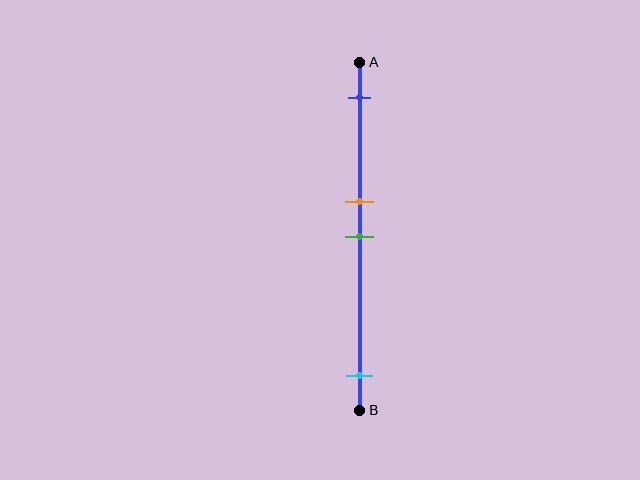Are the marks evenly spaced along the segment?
No, the marks are not evenly spaced.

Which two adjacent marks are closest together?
The orange and green marks are the closest adjacent pair.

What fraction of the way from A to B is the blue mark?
The blue mark is approximately 10% (0.1) of the way from A to B.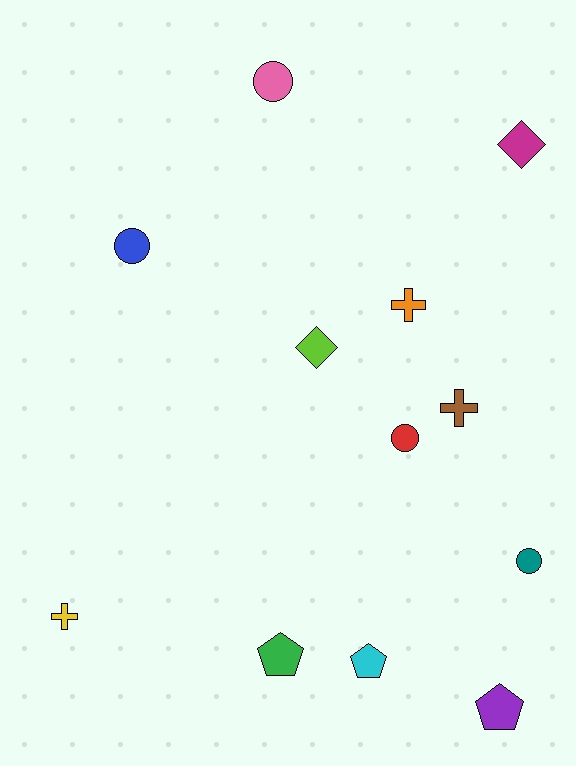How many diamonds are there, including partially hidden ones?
There are 2 diamonds.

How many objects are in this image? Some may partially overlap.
There are 12 objects.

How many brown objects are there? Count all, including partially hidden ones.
There is 1 brown object.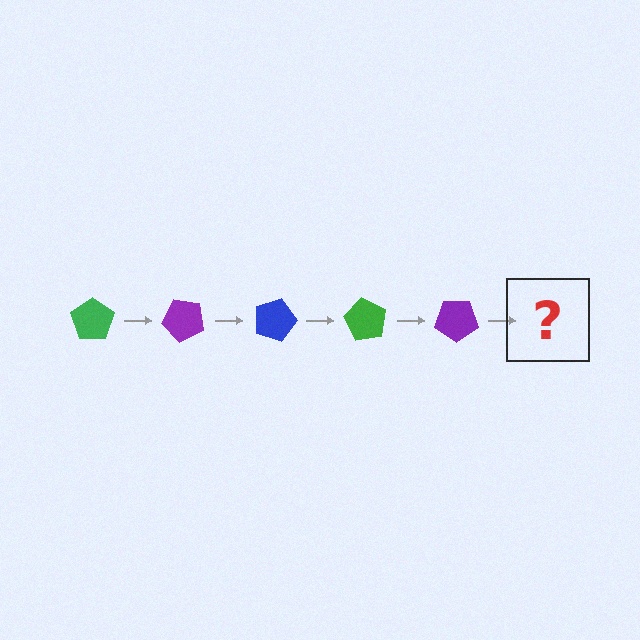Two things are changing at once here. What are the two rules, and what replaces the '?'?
The two rules are that it rotates 45 degrees each step and the color cycles through green, purple, and blue. The '?' should be a blue pentagon, rotated 225 degrees from the start.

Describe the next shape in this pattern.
It should be a blue pentagon, rotated 225 degrees from the start.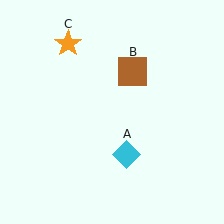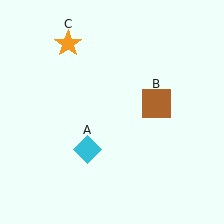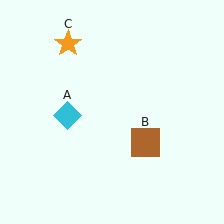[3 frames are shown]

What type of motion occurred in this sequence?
The cyan diamond (object A), brown square (object B) rotated clockwise around the center of the scene.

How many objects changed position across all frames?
2 objects changed position: cyan diamond (object A), brown square (object B).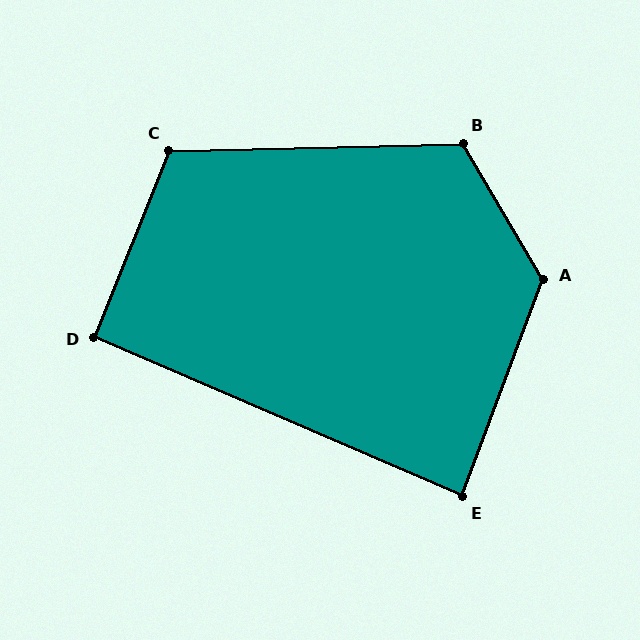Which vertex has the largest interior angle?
A, at approximately 129 degrees.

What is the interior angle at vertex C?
Approximately 113 degrees (obtuse).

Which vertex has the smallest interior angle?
E, at approximately 87 degrees.